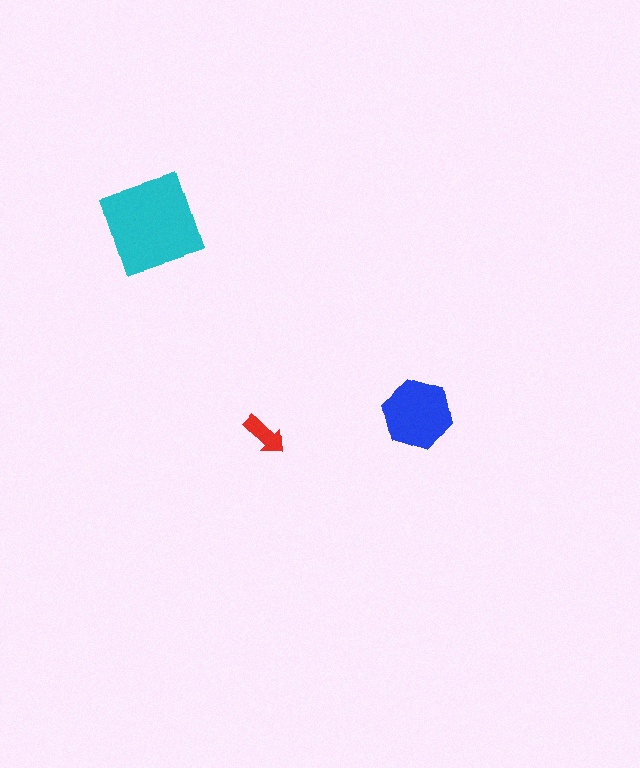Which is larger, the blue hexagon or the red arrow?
The blue hexagon.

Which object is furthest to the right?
The blue hexagon is rightmost.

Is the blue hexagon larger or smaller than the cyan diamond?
Smaller.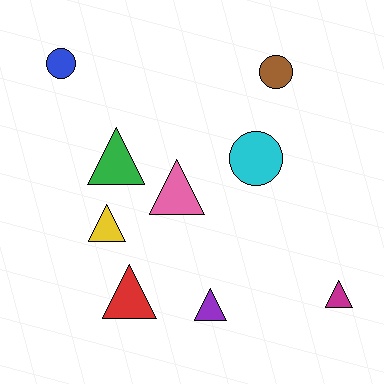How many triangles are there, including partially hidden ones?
There are 6 triangles.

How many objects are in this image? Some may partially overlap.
There are 9 objects.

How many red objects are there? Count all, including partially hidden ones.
There is 1 red object.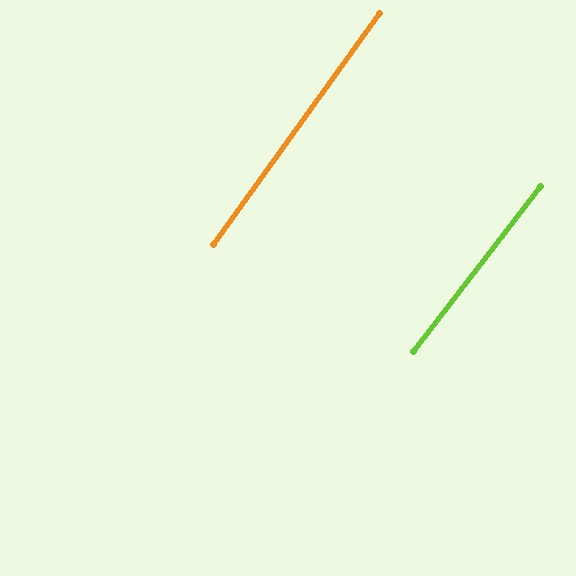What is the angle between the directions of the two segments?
Approximately 2 degrees.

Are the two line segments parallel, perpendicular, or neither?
Parallel — their directions differ by only 1.8°.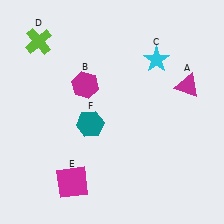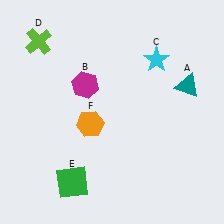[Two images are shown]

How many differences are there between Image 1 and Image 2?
There are 3 differences between the two images.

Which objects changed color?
A changed from magenta to teal. E changed from magenta to green. F changed from teal to orange.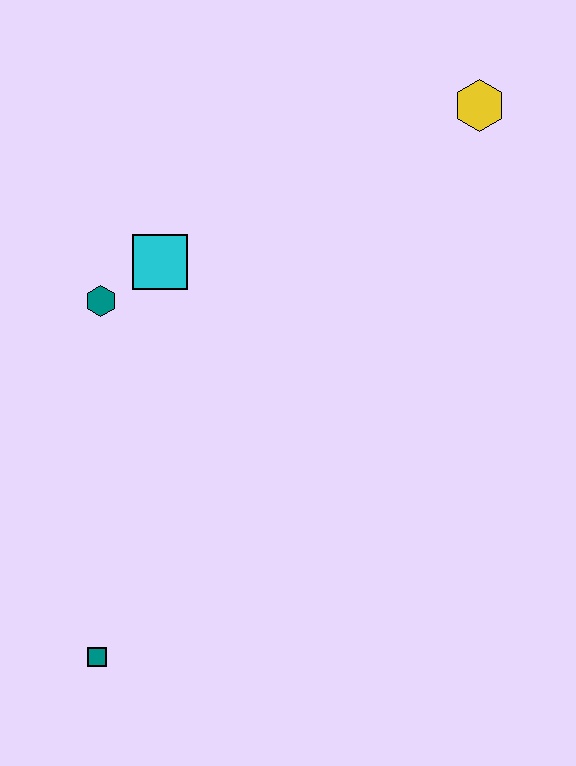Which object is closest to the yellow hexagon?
The cyan square is closest to the yellow hexagon.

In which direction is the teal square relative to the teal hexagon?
The teal square is below the teal hexagon.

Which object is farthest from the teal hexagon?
The yellow hexagon is farthest from the teal hexagon.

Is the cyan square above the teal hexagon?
Yes